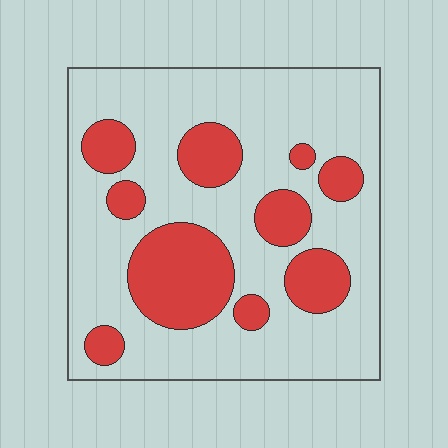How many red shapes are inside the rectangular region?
10.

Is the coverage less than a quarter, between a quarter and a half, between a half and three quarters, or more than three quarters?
Between a quarter and a half.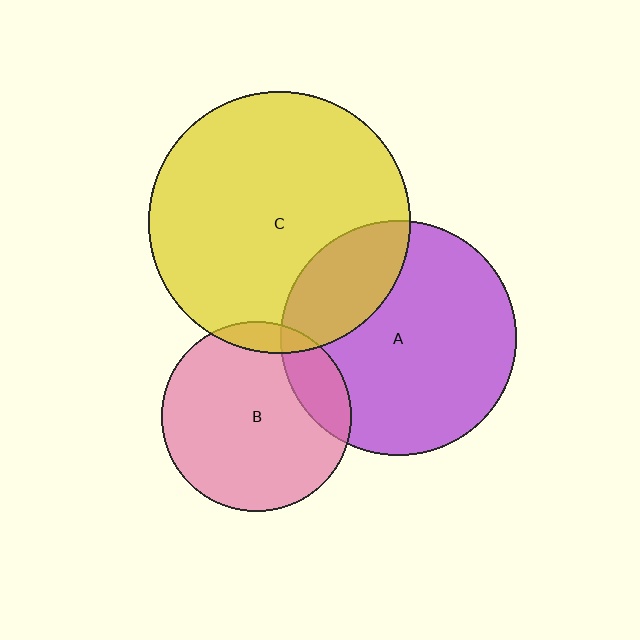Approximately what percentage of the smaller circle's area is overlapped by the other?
Approximately 15%.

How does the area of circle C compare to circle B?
Approximately 1.9 times.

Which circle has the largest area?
Circle C (yellow).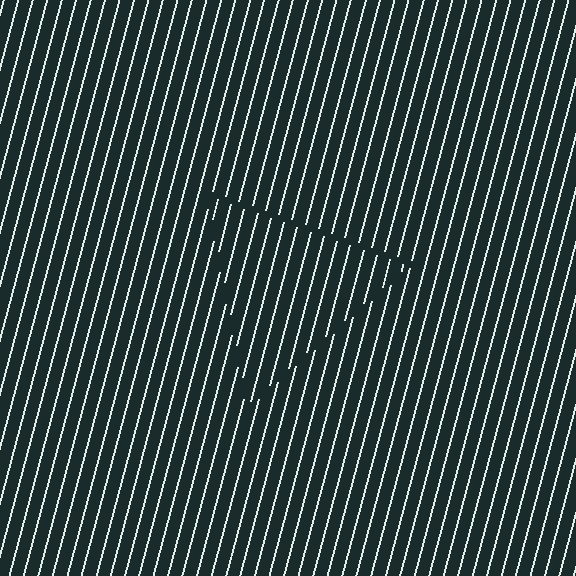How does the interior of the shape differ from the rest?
The interior of the shape contains the same grating, shifted by half a period — the contour is defined by the phase discontinuity where line-ends from the inner and outer gratings abut.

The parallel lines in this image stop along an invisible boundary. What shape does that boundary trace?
An illusory triangle. The interior of the shape contains the same grating, shifted by half a period — the contour is defined by the phase discontinuity where line-ends from the inner and outer gratings abut.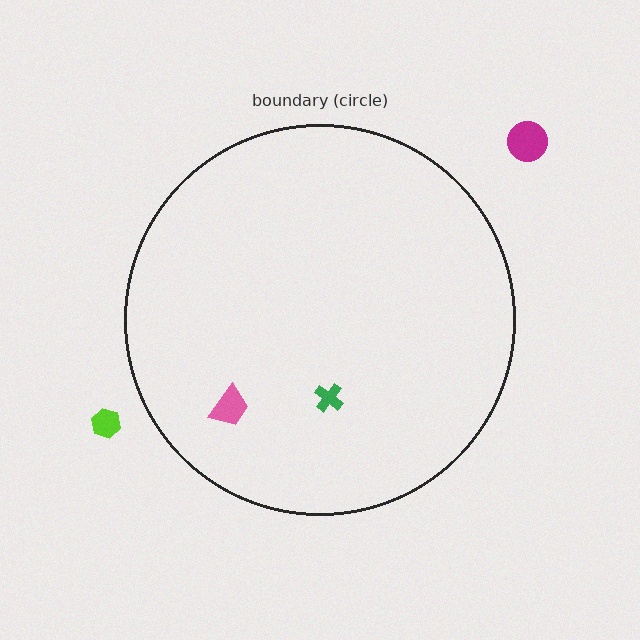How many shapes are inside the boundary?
2 inside, 2 outside.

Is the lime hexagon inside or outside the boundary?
Outside.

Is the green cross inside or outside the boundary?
Inside.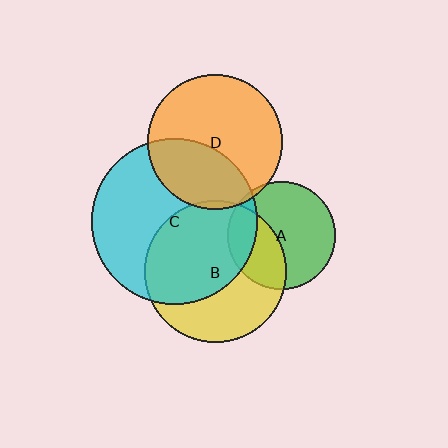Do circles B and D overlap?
Yes.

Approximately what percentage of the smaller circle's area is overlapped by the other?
Approximately 5%.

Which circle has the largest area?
Circle C (cyan).